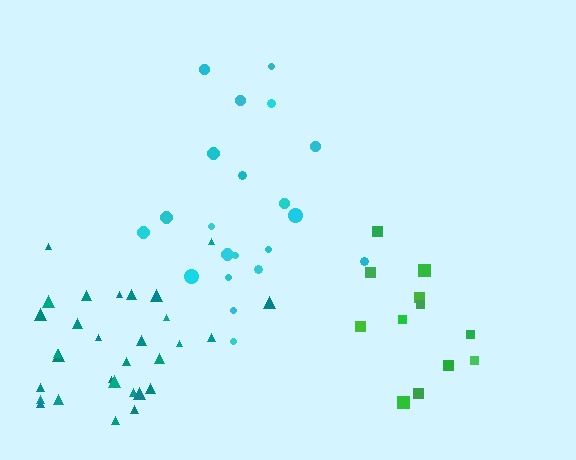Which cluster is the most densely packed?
Teal.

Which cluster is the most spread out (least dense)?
Cyan.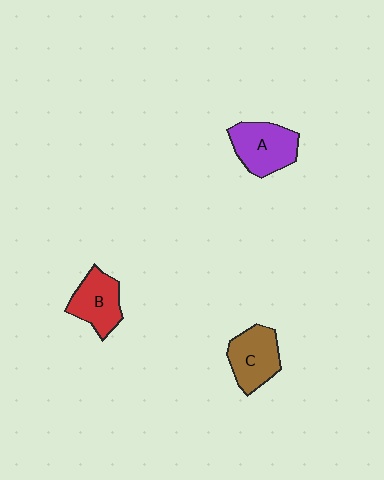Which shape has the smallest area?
Shape B (red).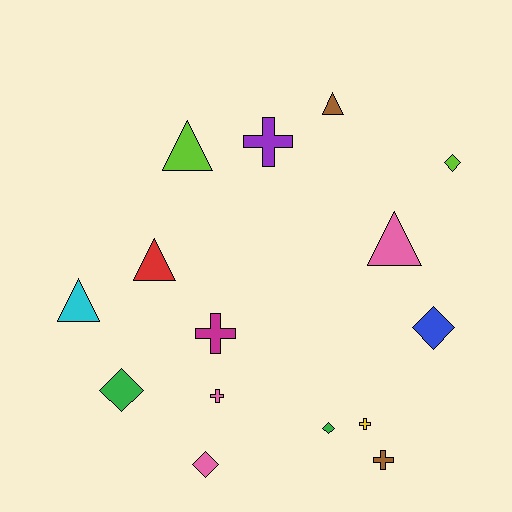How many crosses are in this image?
There are 5 crosses.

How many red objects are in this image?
There is 1 red object.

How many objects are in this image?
There are 15 objects.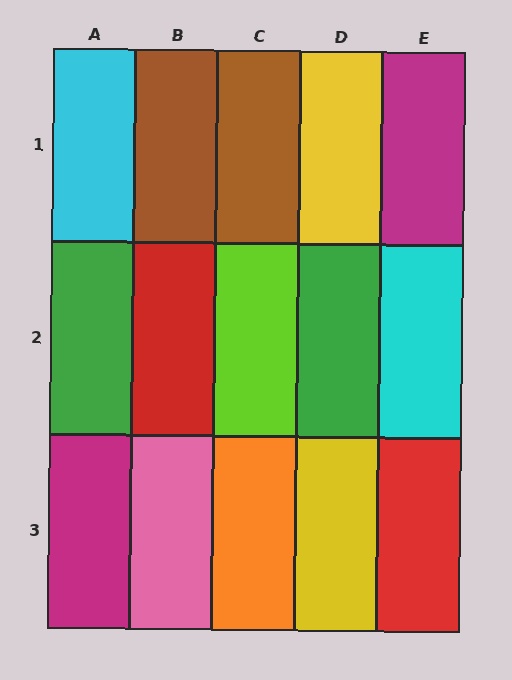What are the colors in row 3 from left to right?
Magenta, pink, orange, yellow, red.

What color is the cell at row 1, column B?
Brown.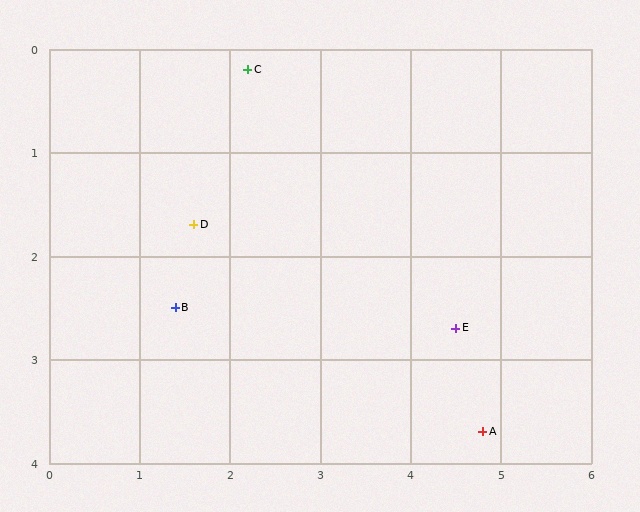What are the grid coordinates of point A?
Point A is at approximately (4.8, 3.7).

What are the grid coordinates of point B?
Point B is at approximately (1.4, 2.5).